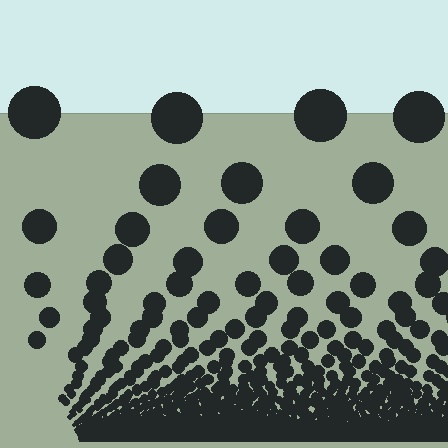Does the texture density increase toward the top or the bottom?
Density increases toward the bottom.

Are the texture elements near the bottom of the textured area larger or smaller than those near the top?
Smaller. The gradient is inverted — elements near the bottom are smaller and denser.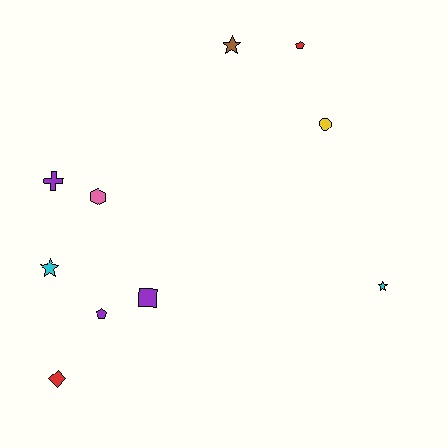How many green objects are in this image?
There are no green objects.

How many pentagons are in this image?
There are 2 pentagons.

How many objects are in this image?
There are 10 objects.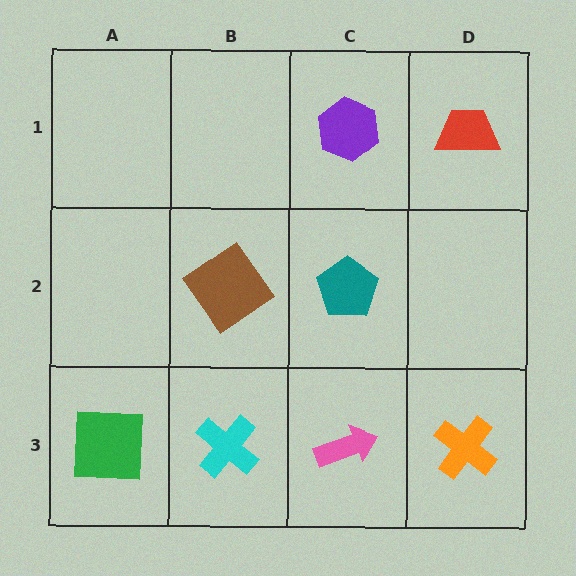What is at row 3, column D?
An orange cross.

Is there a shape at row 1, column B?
No, that cell is empty.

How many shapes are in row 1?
2 shapes.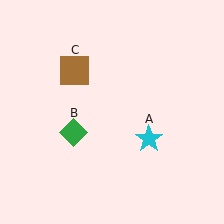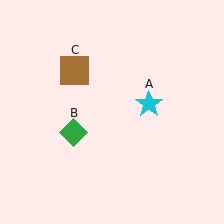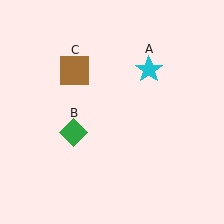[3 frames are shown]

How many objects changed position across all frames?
1 object changed position: cyan star (object A).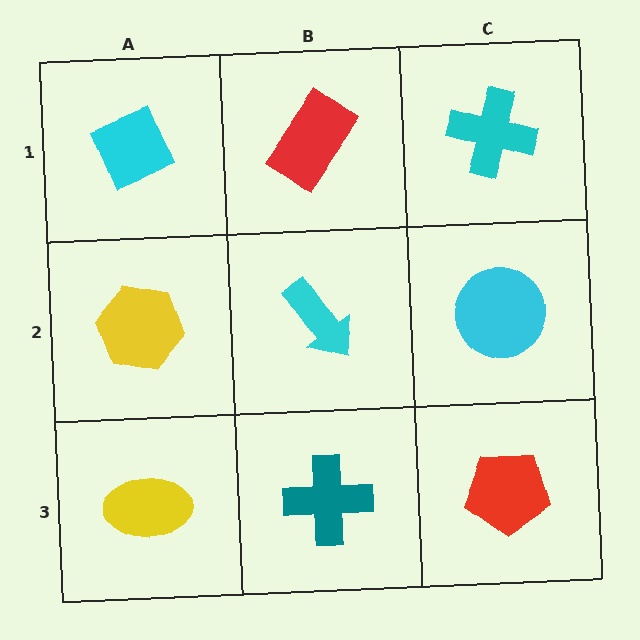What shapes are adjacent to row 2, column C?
A cyan cross (row 1, column C), a red pentagon (row 3, column C), a cyan arrow (row 2, column B).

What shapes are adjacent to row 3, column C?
A cyan circle (row 2, column C), a teal cross (row 3, column B).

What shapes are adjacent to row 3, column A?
A yellow hexagon (row 2, column A), a teal cross (row 3, column B).